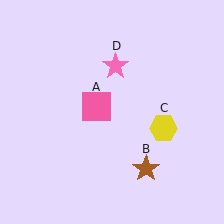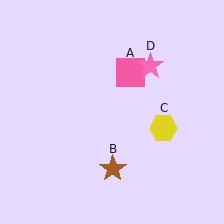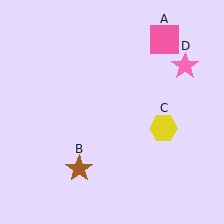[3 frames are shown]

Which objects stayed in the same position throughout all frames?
Yellow hexagon (object C) remained stationary.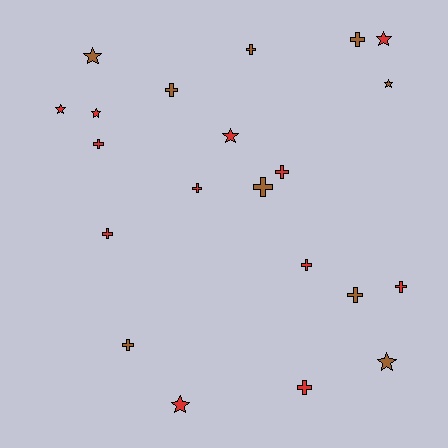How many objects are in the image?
There are 21 objects.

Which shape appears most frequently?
Cross, with 13 objects.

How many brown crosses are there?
There are 6 brown crosses.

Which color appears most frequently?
Red, with 12 objects.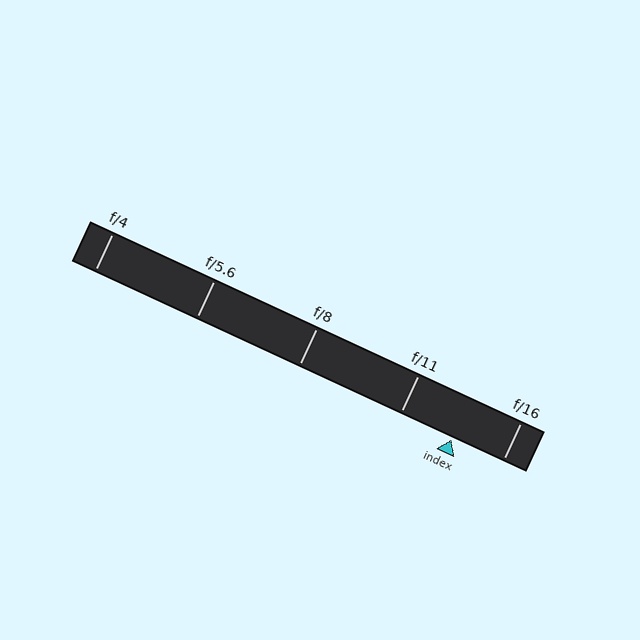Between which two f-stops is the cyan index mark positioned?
The index mark is between f/11 and f/16.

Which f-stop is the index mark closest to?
The index mark is closest to f/16.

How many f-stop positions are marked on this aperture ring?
There are 5 f-stop positions marked.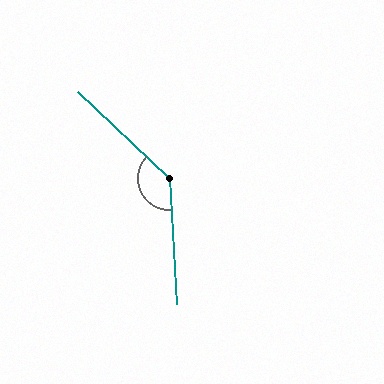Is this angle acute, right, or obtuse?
It is obtuse.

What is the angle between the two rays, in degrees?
Approximately 137 degrees.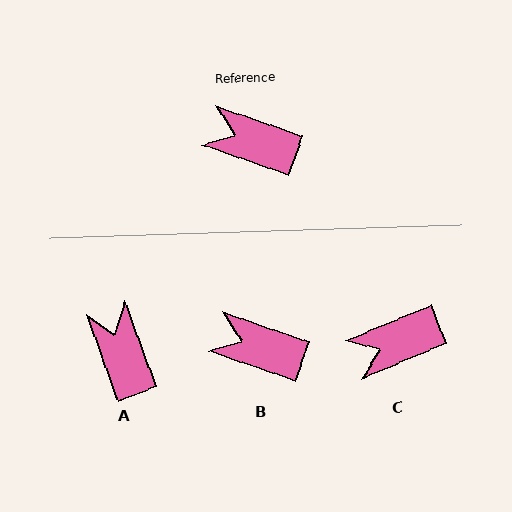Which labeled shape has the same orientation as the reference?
B.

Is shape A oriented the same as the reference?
No, it is off by about 51 degrees.